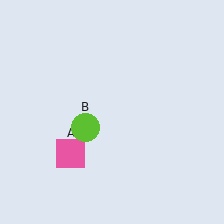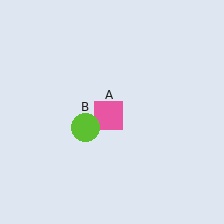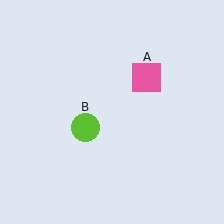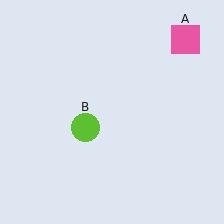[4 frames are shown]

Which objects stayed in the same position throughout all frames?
Lime circle (object B) remained stationary.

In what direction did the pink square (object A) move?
The pink square (object A) moved up and to the right.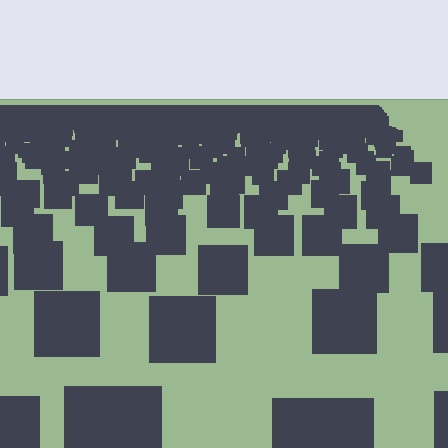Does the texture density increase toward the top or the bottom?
Density increases toward the top.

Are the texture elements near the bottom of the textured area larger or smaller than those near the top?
Larger. Near the bottom, elements are closer to the viewer and appear at a bigger on-screen size.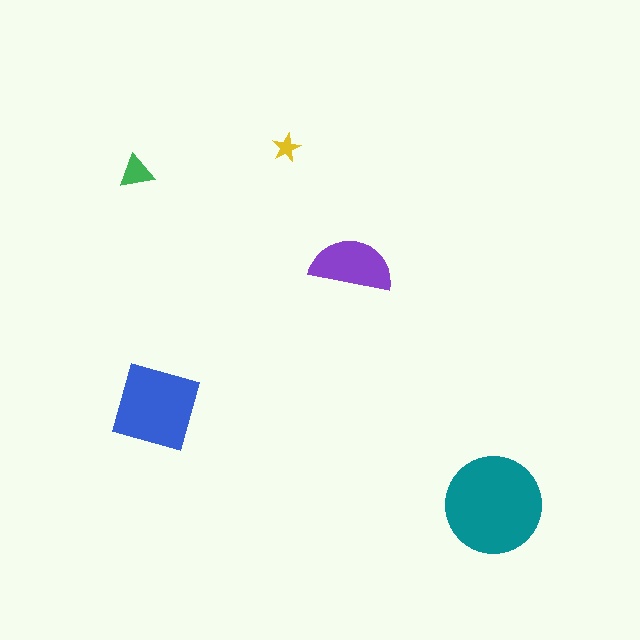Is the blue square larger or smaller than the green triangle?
Larger.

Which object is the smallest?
The yellow star.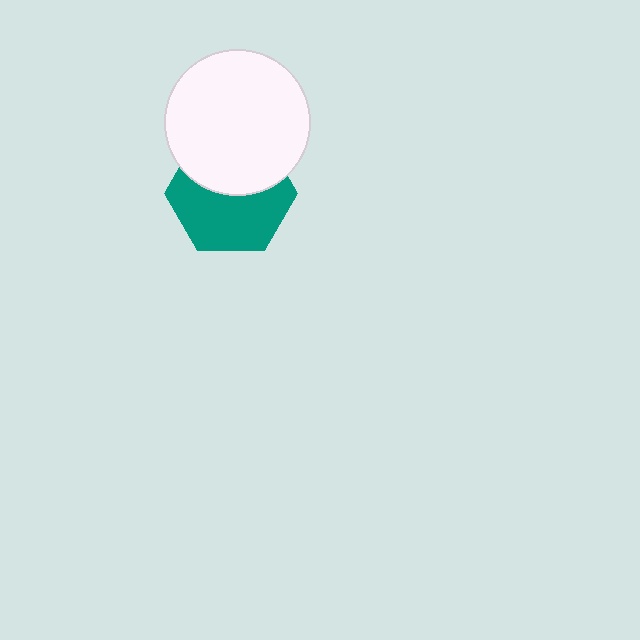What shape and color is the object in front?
The object in front is a white circle.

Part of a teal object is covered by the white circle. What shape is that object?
It is a hexagon.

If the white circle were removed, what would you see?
You would see the complete teal hexagon.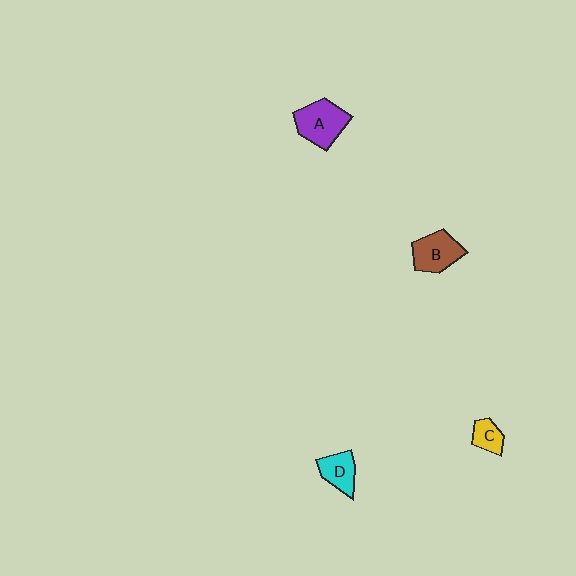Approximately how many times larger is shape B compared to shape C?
Approximately 1.9 times.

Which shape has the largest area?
Shape A (purple).